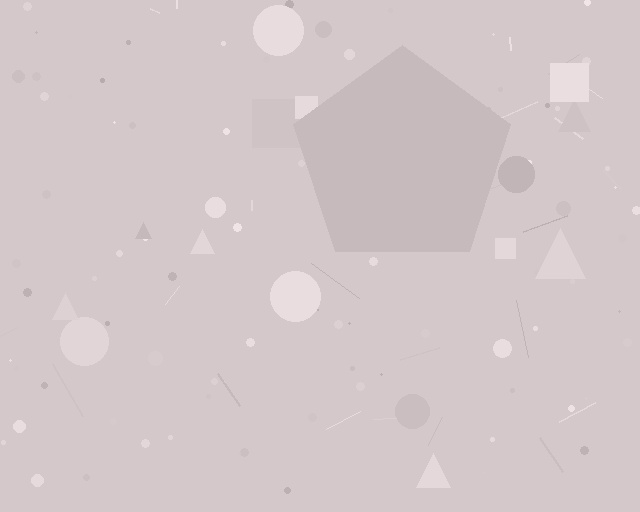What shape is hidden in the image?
A pentagon is hidden in the image.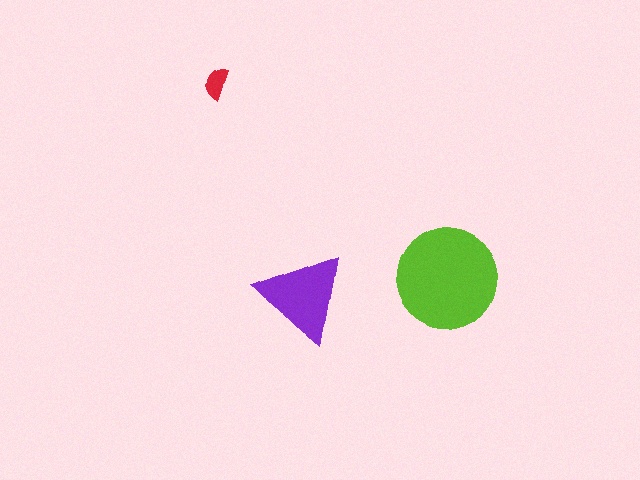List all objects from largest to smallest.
The lime circle, the purple triangle, the red semicircle.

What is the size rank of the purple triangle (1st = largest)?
2nd.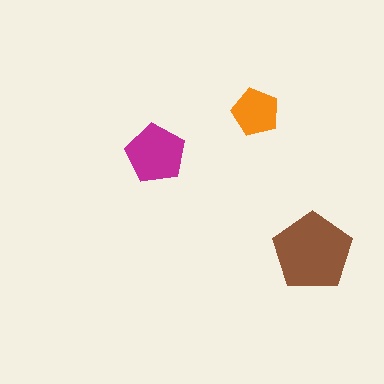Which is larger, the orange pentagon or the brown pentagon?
The brown one.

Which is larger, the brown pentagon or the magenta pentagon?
The brown one.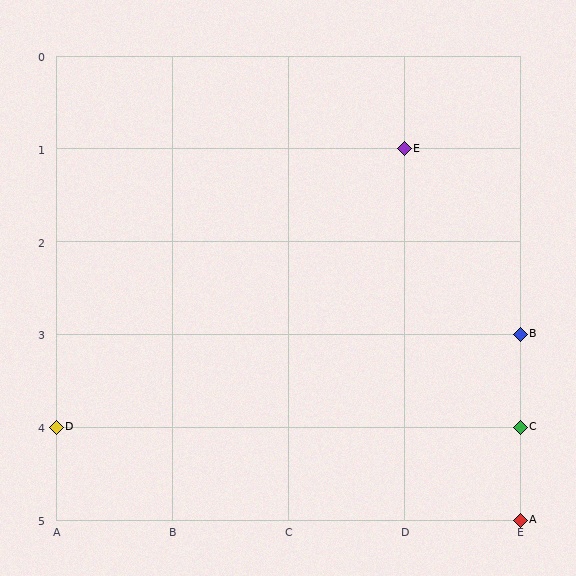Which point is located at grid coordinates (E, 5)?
Point A is at (E, 5).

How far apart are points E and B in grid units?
Points E and B are 1 column and 2 rows apart (about 2.2 grid units diagonally).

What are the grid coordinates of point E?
Point E is at grid coordinates (D, 1).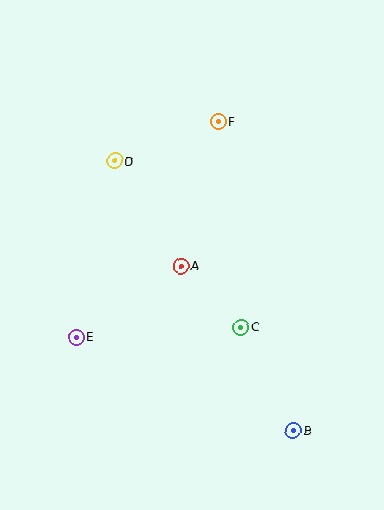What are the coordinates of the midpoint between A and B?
The midpoint between A and B is at (237, 348).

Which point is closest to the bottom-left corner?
Point E is closest to the bottom-left corner.